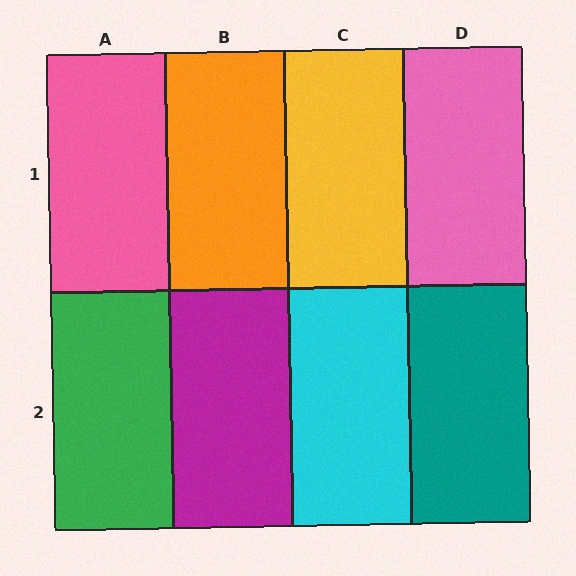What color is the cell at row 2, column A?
Green.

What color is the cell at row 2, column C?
Cyan.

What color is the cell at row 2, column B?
Magenta.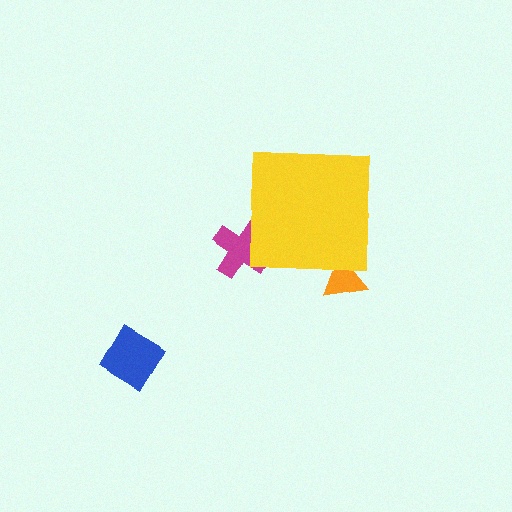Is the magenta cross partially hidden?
Yes, the magenta cross is partially hidden behind the yellow square.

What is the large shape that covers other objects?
A yellow square.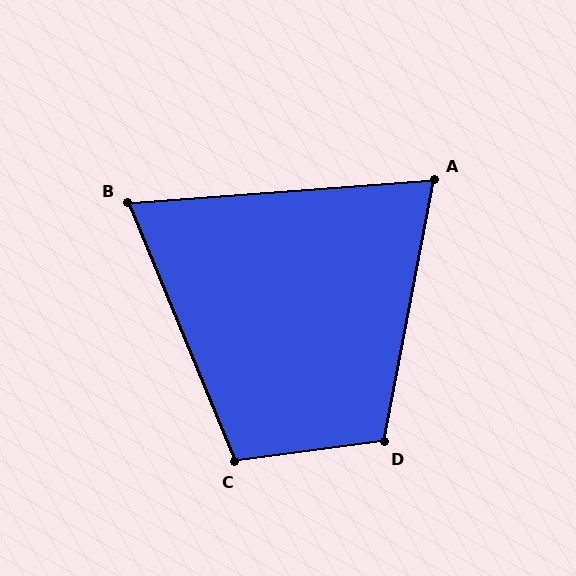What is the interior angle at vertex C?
Approximately 105 degrees (obtuse).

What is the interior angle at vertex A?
Approximately 75 degrees (acute).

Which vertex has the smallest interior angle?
B, at approximately 72 degrees.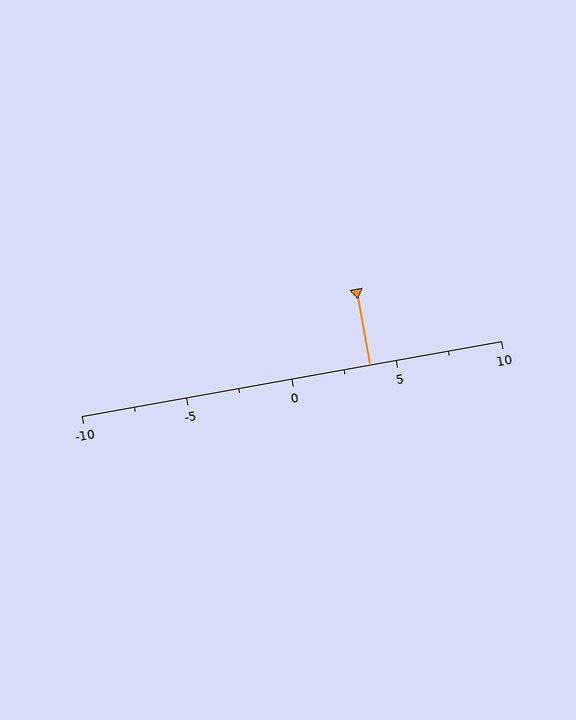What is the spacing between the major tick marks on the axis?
The major ticks are spaced 5 apart.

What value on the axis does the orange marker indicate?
The marker indicates approximately 3.8.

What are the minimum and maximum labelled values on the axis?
The axis runs from -10 to 10.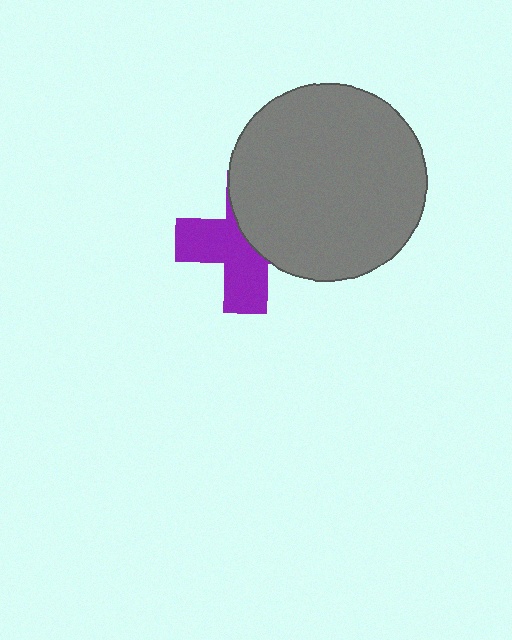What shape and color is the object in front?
The object in front is a gray circle.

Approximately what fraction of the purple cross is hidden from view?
Roughly 48% of the purple cross is hidden behind the gray circle.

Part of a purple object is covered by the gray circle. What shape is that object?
It is a cross.